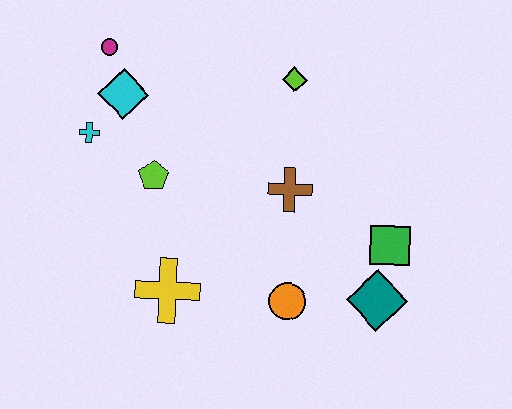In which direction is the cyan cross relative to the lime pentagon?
The cyan cross is to the left of the lime pentagon.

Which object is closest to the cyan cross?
The cyan diamond is closest to the cyan cross.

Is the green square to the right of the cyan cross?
Yes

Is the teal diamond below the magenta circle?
Yes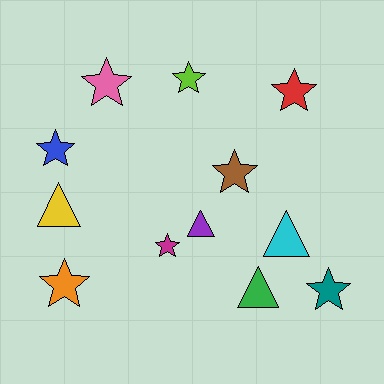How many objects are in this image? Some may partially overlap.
There are 12 objects.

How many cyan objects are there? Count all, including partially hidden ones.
There is 1 cyan object.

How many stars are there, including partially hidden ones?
There are 8 stars.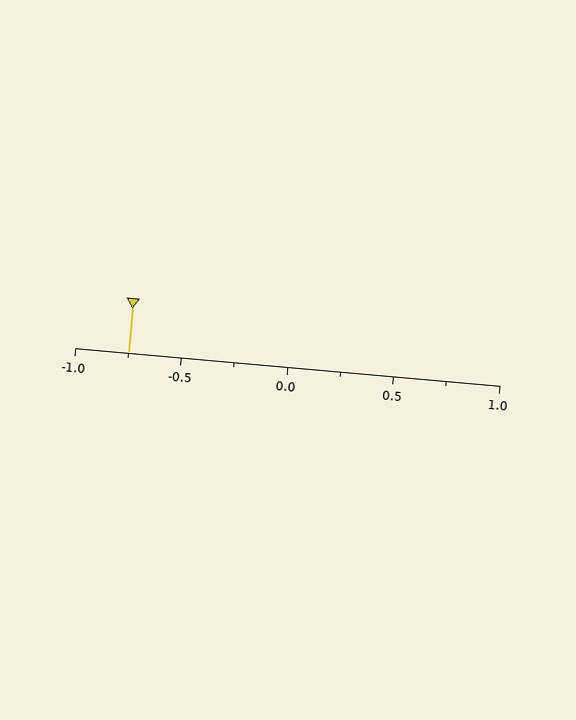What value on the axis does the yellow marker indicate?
The marker indicates approximately -0.75.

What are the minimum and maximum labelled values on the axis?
The axis runs from -1.0 to 1.0.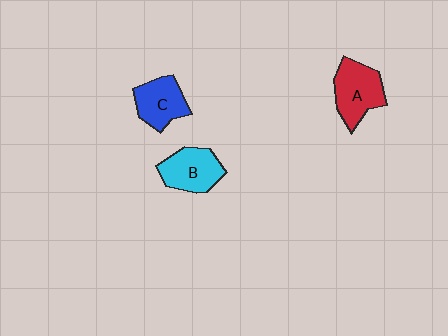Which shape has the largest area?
Shape A (red).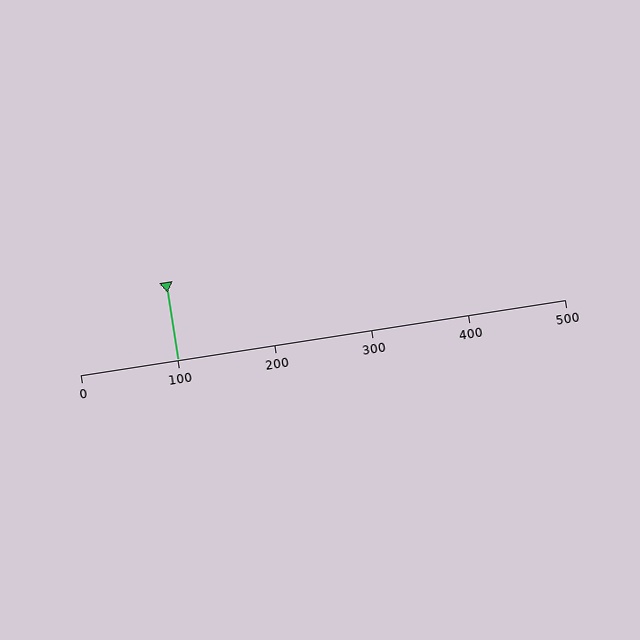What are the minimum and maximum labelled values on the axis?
The axis runs from 0 to 500.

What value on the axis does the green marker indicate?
The marker indicates approximately 100.